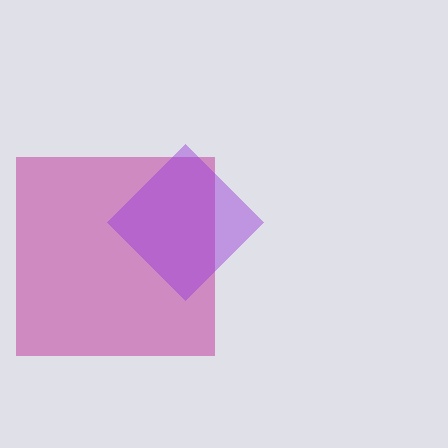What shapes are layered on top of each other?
The layered shapes are: a magenta square, a purple diamond.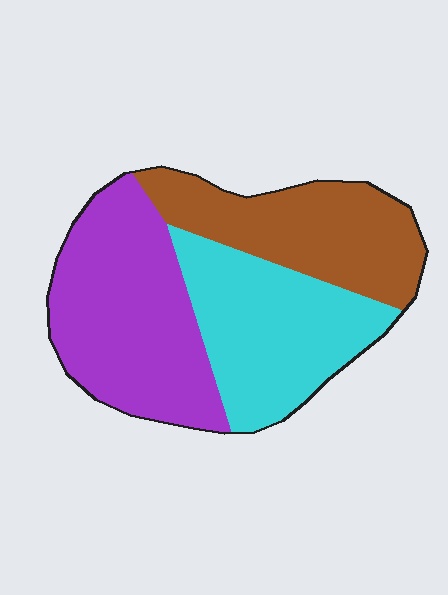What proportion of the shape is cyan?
Cyan covers roughly 30% of the shape.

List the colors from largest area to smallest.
From largest to smallest: purple, cyan, brown.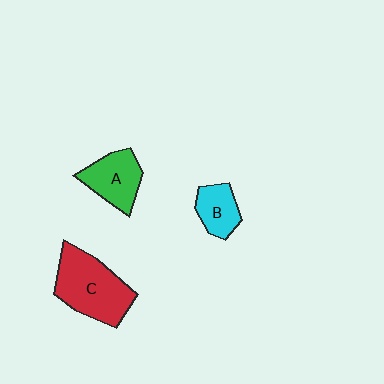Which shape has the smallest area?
Shape B (cyan).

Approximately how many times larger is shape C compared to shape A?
Approximately 1.6 times.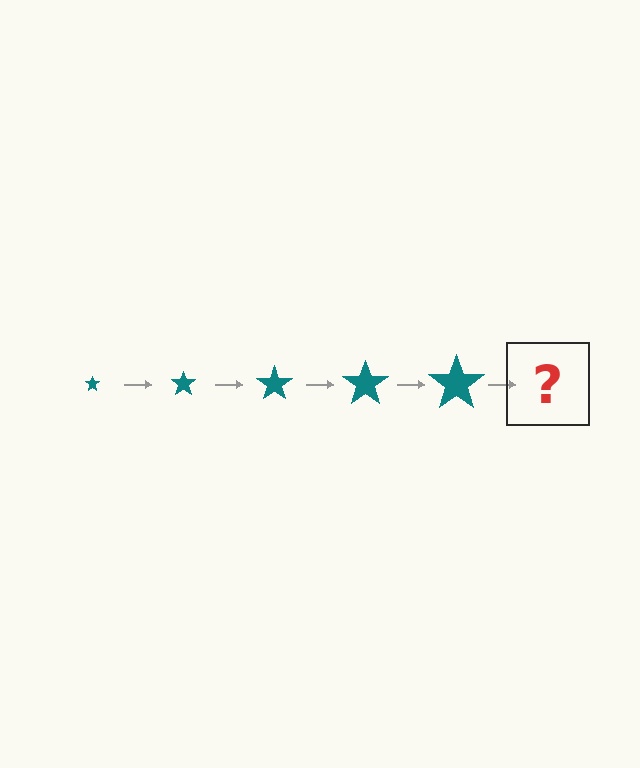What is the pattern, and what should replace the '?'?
The pattern is that the star gets progressively larger each step. The '?' should be a teal star, larger than the previous one.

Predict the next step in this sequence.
The next step is a teal star, larger than the previous one.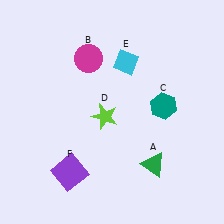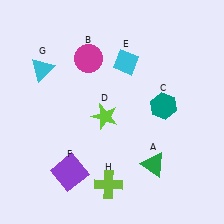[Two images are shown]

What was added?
A cyan triangle (G), a lime cross (H) were added in Image 2.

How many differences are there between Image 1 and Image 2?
There are 2 differences between the two images.